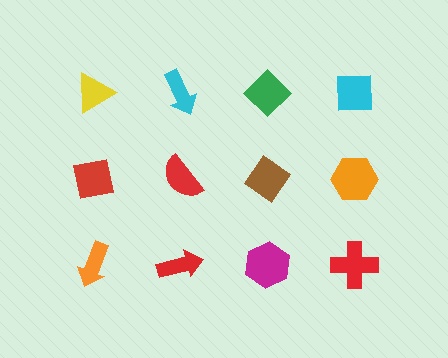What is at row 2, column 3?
A brown diamond.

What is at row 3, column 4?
A red cross.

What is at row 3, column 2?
A red arrow.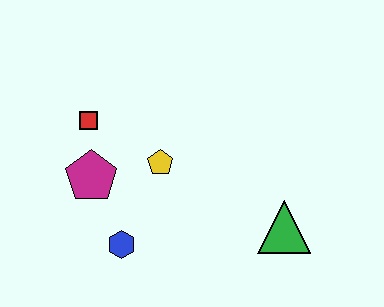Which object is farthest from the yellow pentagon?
The green triangle is farthest from the yellow pentagon.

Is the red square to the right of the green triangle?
No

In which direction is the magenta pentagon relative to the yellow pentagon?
The magenta pentagon is to the left of the yellow pentagon.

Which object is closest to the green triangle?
The yellow pentagon is closest to the green triangle.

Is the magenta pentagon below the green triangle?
No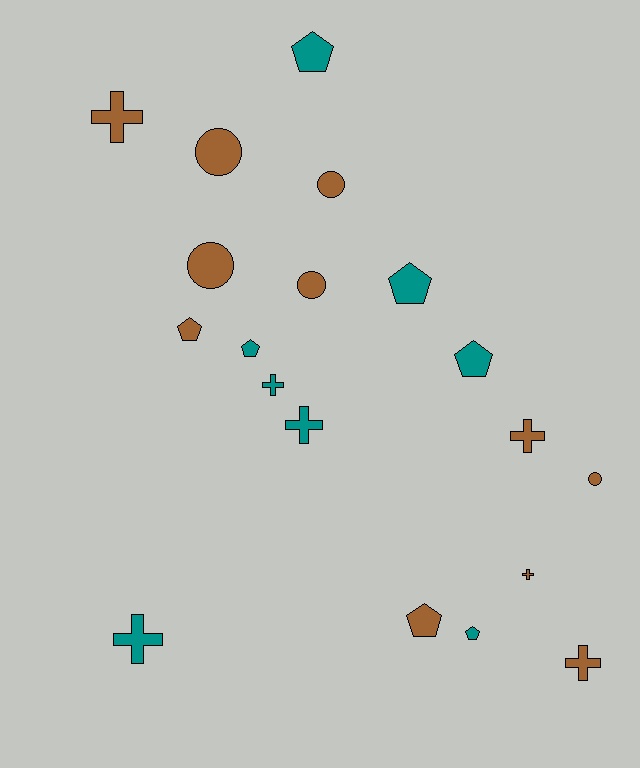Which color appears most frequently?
Brown, with 11 objects.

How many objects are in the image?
There are 19 objects.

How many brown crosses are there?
There are 4 brown crosses.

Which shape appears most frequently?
Pentagon, with 7 objects.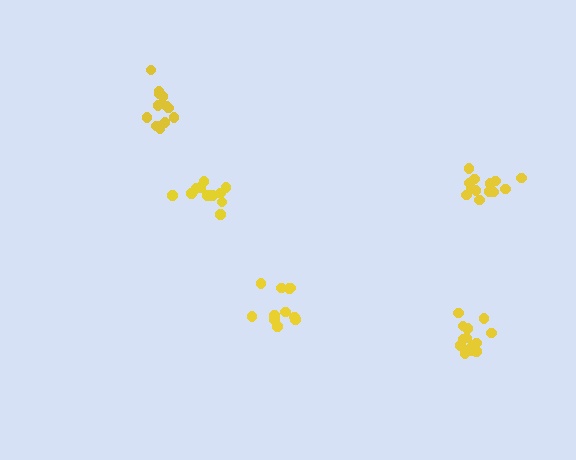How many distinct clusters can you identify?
There are 5 distinct clusters.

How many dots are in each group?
Group 1: 14 dots, Group 2: 14 dots, Group 3: 11 dots, Group 4: 11 dots, Group 5: 13 dots (63 total).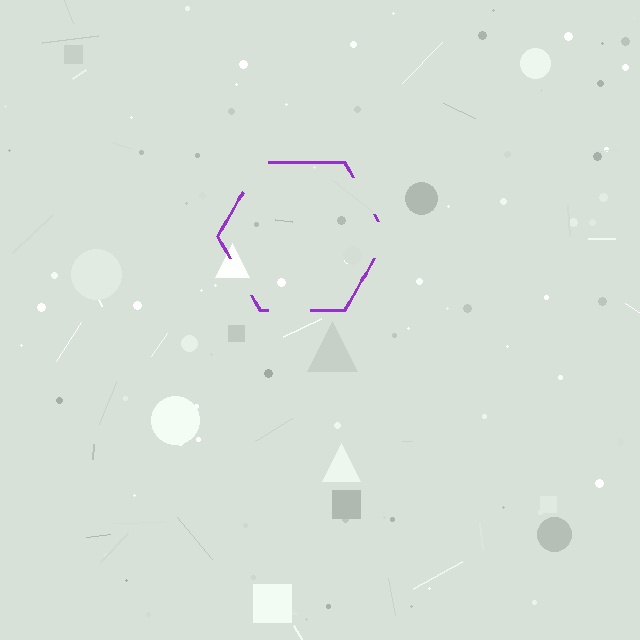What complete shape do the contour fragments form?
The contour fragments form a hexagon.